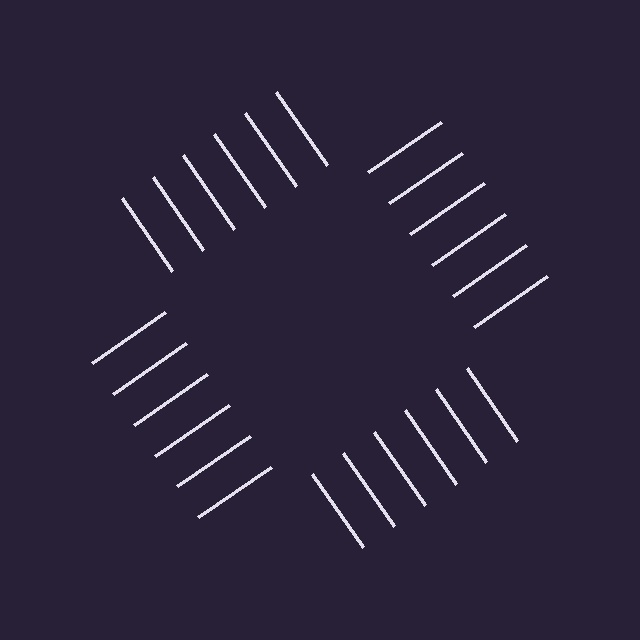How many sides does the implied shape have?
4 sides — the line-ends trace a square.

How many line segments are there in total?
24 — 6 along each of the 4 edges.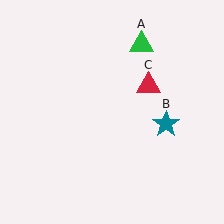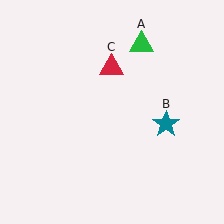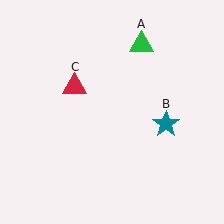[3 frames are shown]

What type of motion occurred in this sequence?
The red triangle (object C) rotated counterclockwise around the center of the scene.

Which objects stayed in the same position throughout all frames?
Green triangle (object A) and teal star (object B) remained stationary.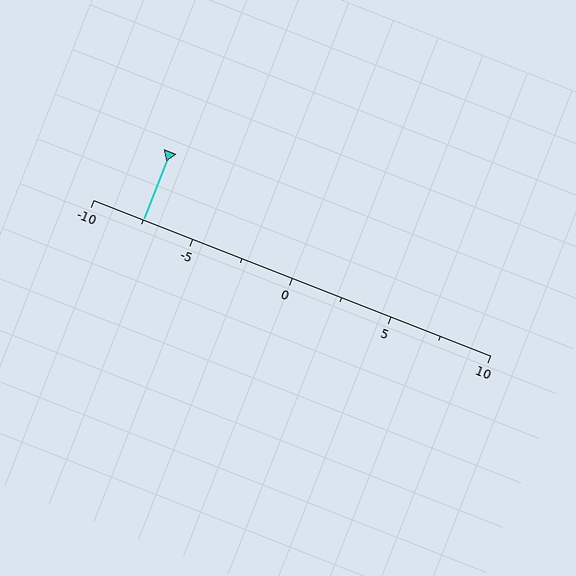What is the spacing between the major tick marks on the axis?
The major ticks are spaced 5 apart.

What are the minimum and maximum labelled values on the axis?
The axis runs from -10 to 10.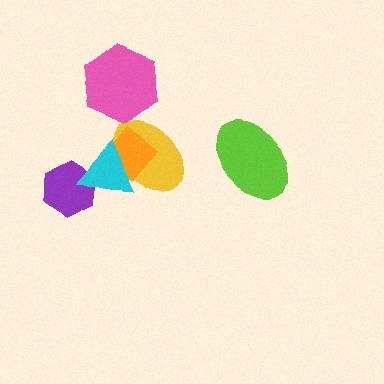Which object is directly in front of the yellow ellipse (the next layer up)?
The orange diamond is directly in front of the yellow ellipse.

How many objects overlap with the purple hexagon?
1 object overlaps with the purple hexagon.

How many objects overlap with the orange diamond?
2 objects overlap with the orange diamond.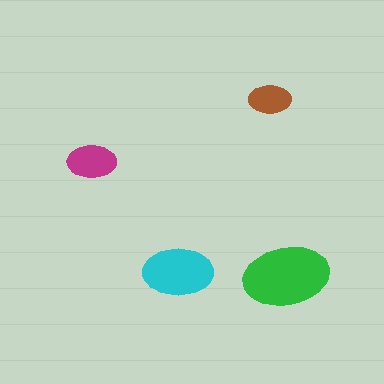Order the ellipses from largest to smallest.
the green one, the cyan one, the magenta one, the brown one.